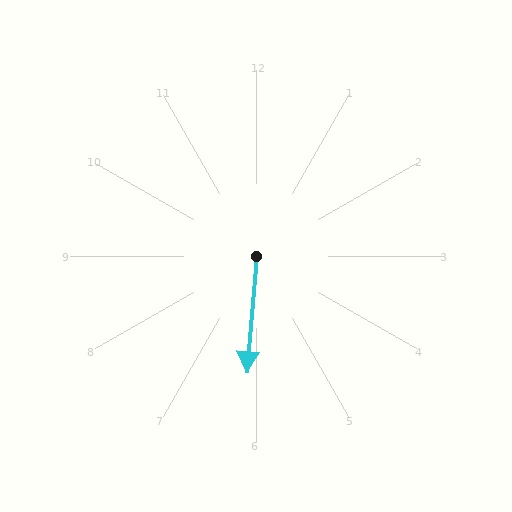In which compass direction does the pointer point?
South.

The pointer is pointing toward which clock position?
Roughly 6 o'clock.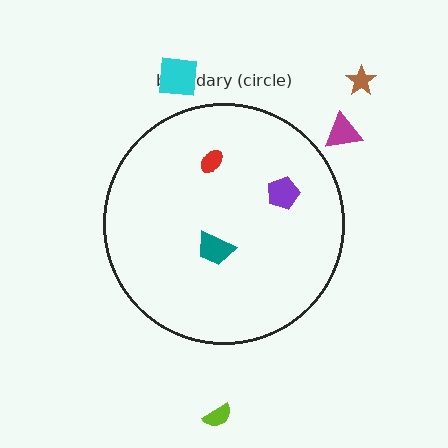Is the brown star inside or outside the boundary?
Outside.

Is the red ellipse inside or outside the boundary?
Inside.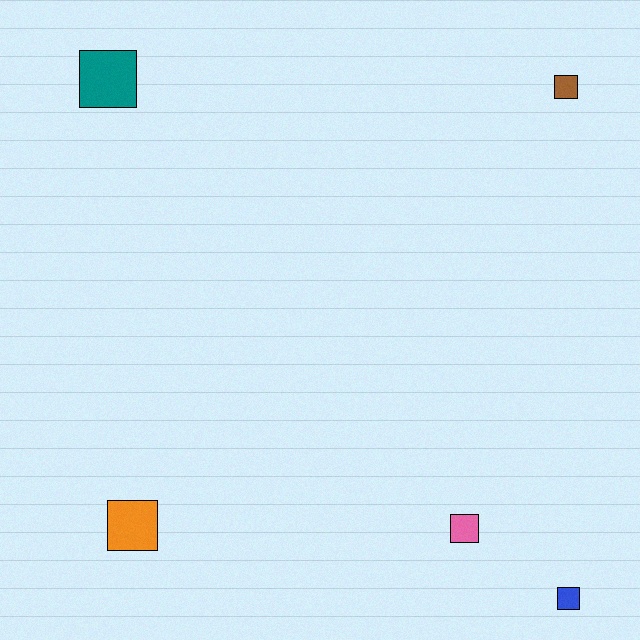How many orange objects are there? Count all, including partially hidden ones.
There is 1 orange object.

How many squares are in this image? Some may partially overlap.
There are 5 squares.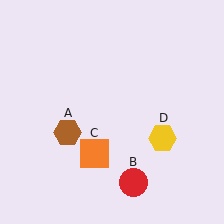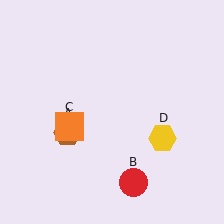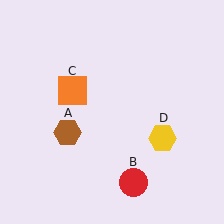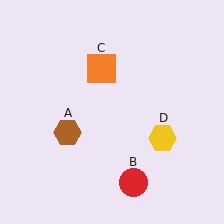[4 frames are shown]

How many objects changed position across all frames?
1 object changed position: orange square (object C).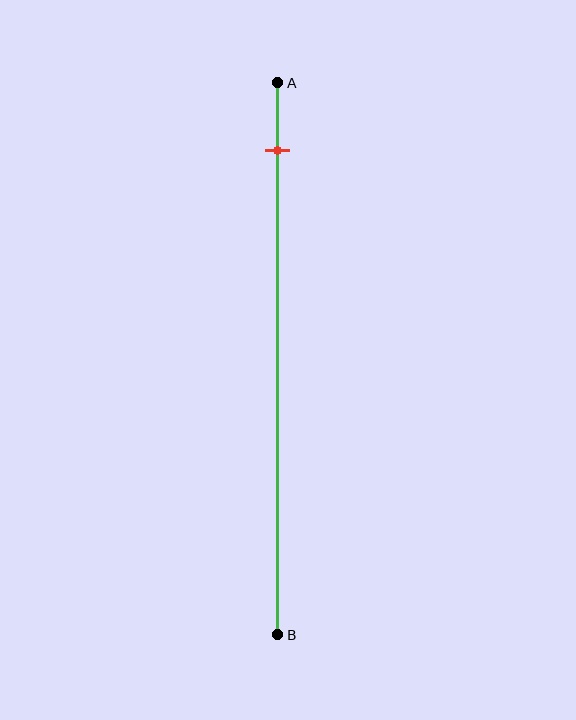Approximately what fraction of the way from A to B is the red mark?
The red mark is approximately 10% of the way from A to B.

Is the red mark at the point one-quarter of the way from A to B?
No, the mark is at about 10% from A, not at the 25% one-quarter point.